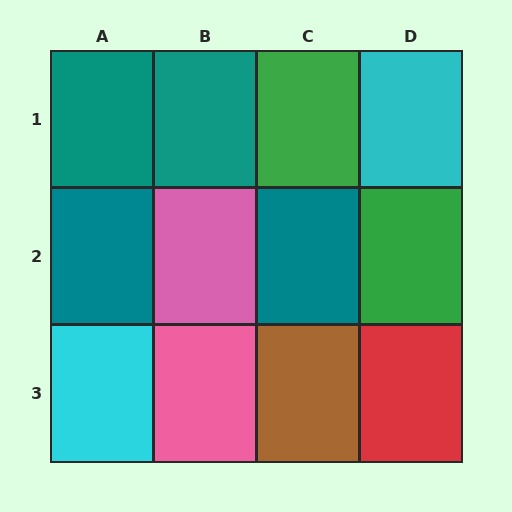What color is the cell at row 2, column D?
Green.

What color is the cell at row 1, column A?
Teal.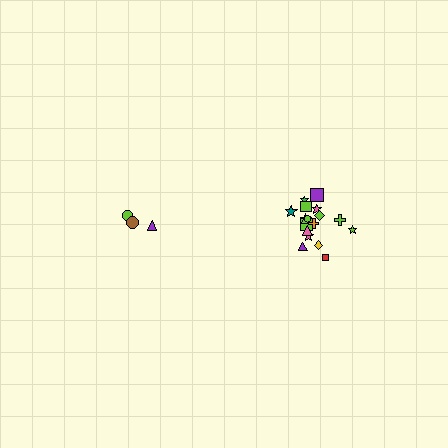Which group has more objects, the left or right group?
The right group.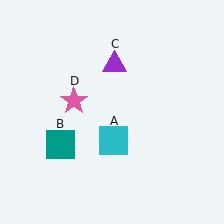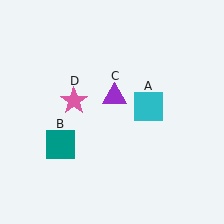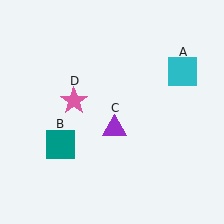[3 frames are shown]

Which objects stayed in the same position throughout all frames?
Teal square (object B) and pink star (object D) remained stationary.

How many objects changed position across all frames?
2 objects changed position: cyan square (object A), purple triangle (object C).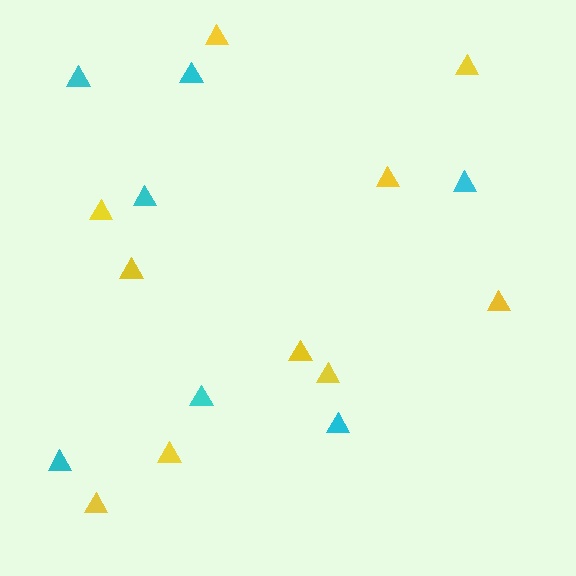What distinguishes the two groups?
There are 2 groups: one group of yellow triangles (10) and one group of cyan triangles (7).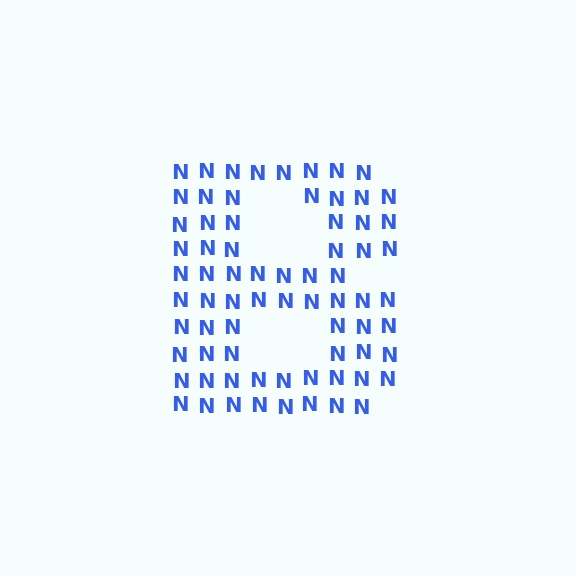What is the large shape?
The large shape is the letter B.